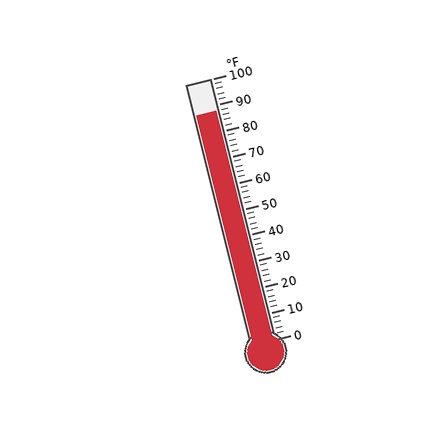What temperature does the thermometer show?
The thermometer shows approximately 88°F.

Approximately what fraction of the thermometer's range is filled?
The thermometer is filled to approximately 90% of its range.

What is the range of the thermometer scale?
The thermometer scale ranges from 0°F to 100°F.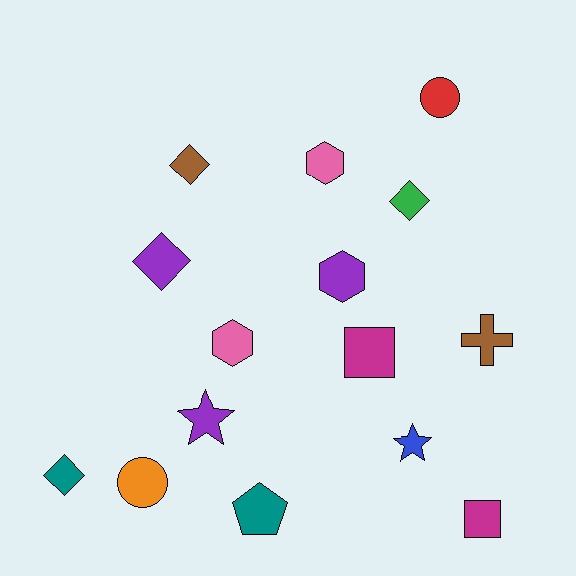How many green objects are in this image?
There is 1 green object.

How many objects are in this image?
There are 15 objects.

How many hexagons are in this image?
There are 3 hexagons.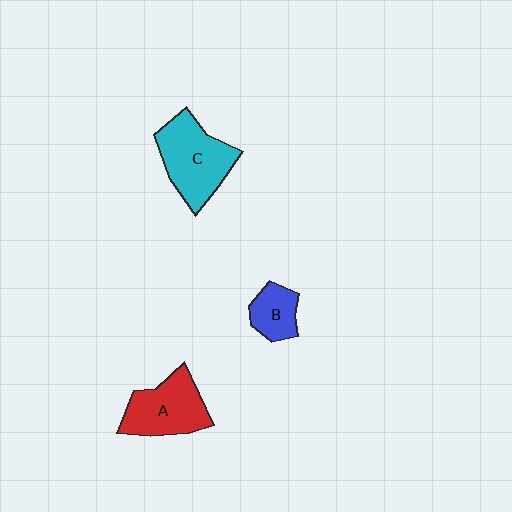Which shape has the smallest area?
Shape B (blue).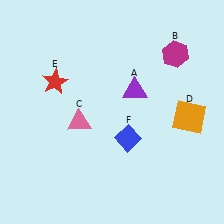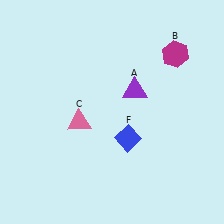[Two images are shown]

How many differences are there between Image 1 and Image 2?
There are 2 differences between the two images.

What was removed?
The orange square (D), the red star (E) were removed in Image 2.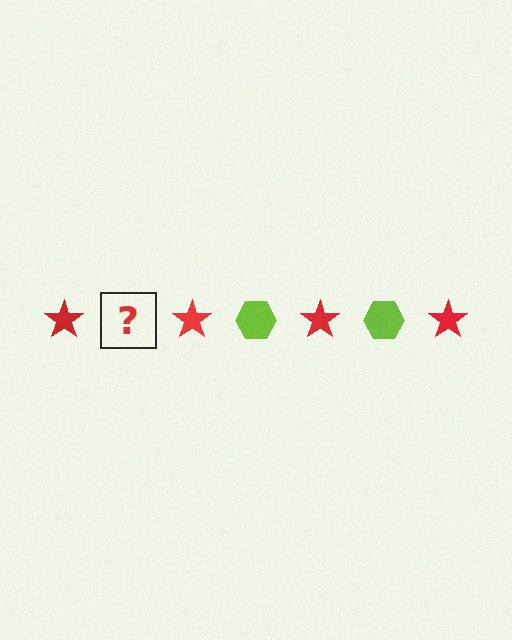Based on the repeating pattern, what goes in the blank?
The blank should be a lime hexagon.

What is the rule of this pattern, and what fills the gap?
The rule is that the pattern alternates between red star and lime hexagon. The gap should be filled with a lime hexagon.